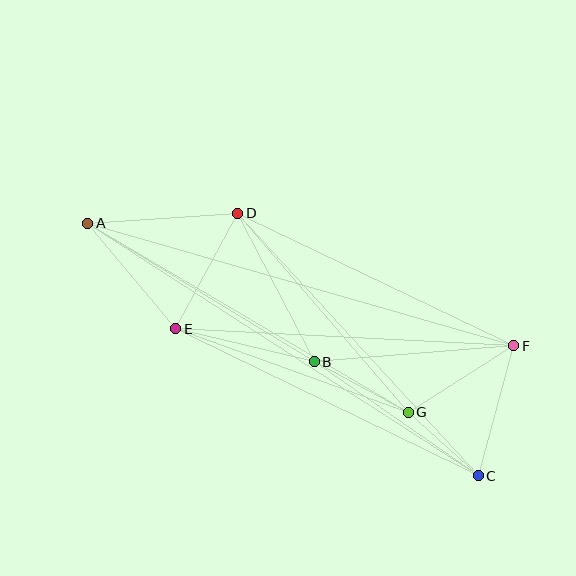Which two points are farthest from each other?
Points A and C are farthest from each other.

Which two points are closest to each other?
Points C and G are closest to each other.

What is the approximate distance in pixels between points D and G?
The distance between D and G is approximately 262 pixels.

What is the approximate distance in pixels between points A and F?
The distance between A and F is approximately 444 pixels.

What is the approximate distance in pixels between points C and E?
The distance between C and E is approximately 336 pixels.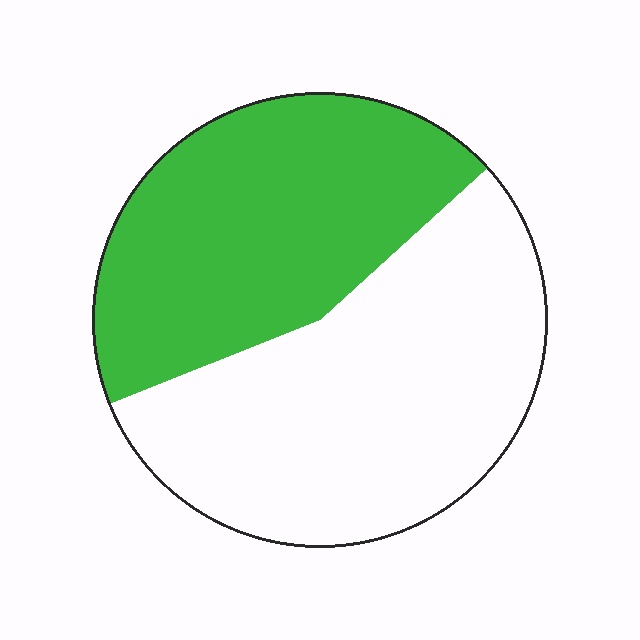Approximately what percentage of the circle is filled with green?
Approximately 45%.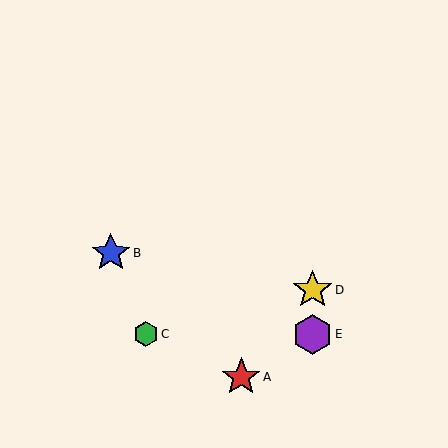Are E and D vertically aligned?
Yes, both are at x≈313.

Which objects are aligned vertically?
Objects D, E are aligned vertically.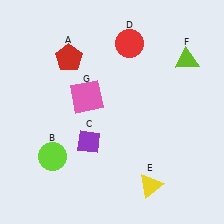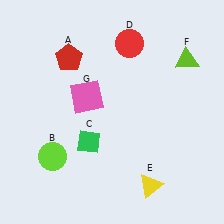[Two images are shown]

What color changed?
The diamond (C) changed from purple in Image 1 to green in Image 2.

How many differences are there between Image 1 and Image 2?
There is 1 difference between the two images.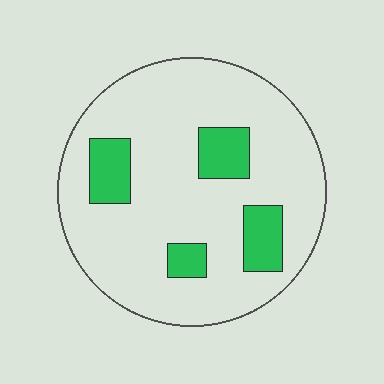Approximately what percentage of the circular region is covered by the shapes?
Approximately 15%.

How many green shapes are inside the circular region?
4.